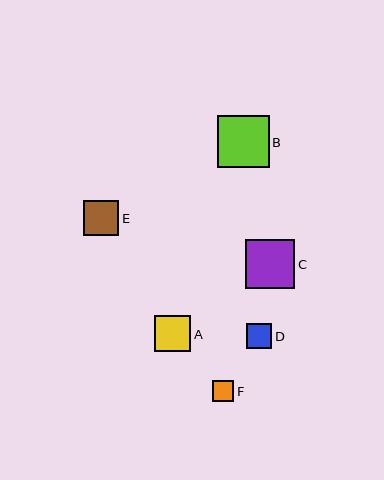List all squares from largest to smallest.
From largest to smallest: B, C, A, E, D, F.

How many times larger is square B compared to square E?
Square B is approximately 1.5 times the size of square E.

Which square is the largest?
Square B is the largest with a size of approximately 52 pixels.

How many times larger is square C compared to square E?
Square C is approximately 1.4 times the size of square E.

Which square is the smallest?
Square F is the smallest with a size of approximately 21 pixels.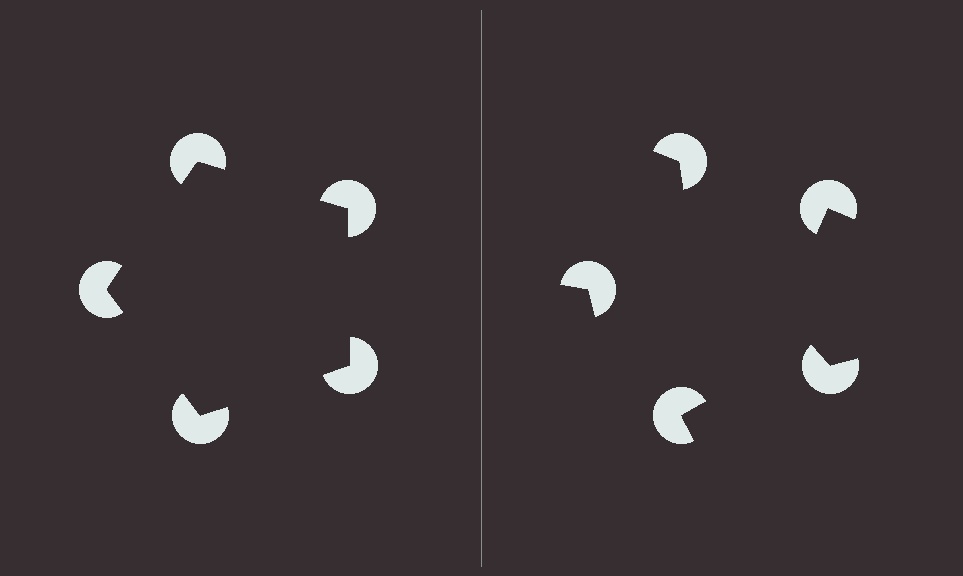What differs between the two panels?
The pac-man discs are positioned identically on both sides; only the wedge orientations differ. On the left they align to a pentagon; on the right they are misaligned.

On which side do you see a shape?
An illusory pentagon appears on the left side. On the right side the wedge cuts are rotated, so no coherent shape forms.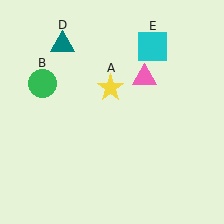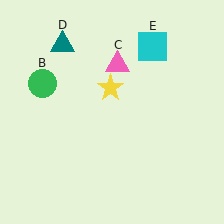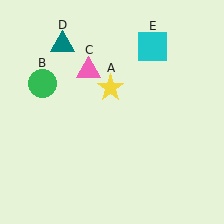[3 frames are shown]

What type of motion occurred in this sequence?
The pink triangle (object C) rotated counterclockwise around the center of the scene.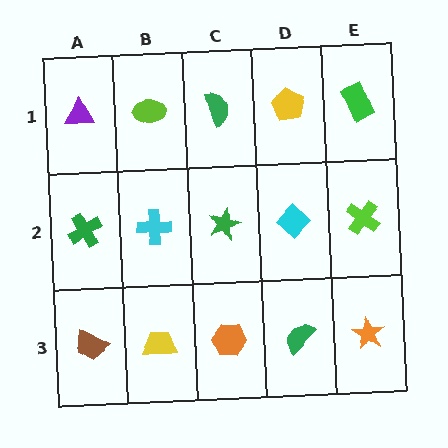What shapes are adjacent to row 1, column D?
A cyan diamond (row 2, column D), a green semicircle (row 1, column C), a green rectangle (row 1, column E).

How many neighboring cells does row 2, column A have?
3.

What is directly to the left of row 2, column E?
A cyan diamond.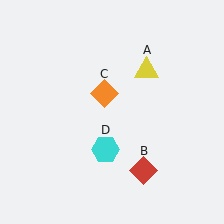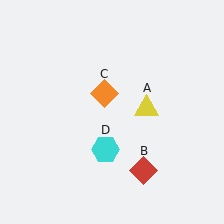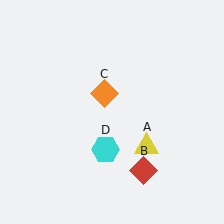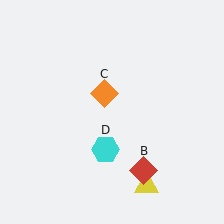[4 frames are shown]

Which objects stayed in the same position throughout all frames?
Red diamond (object B) and orange diamond (object C) and cyan hexagon (object D) remained stationary.